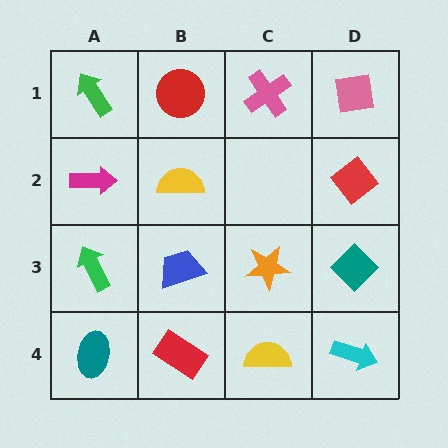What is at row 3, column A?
A green arrow.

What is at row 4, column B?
A red rectangle.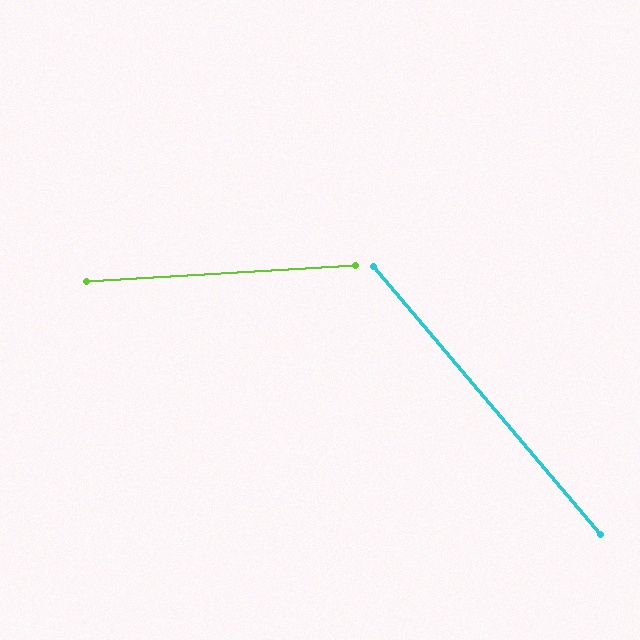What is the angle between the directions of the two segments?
Approximately 53 degrees.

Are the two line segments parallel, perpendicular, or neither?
Neither parallel nor perpendicular — they differ by about 53°.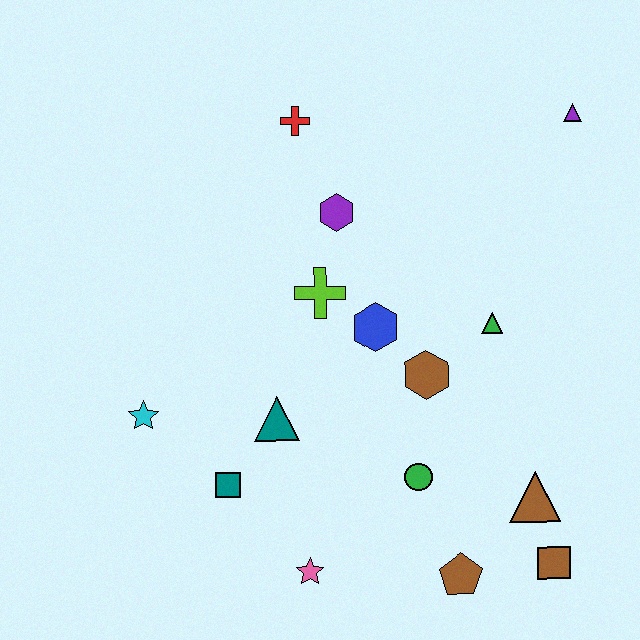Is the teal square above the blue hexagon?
No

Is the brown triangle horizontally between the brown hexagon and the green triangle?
No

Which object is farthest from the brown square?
The red cross is farthest from the brown square.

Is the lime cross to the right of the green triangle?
No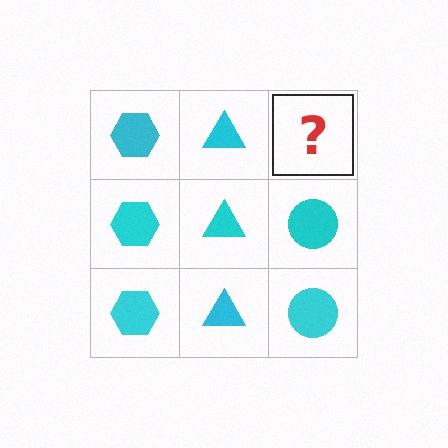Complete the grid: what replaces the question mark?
The question mark should be replaced with a cyan circle.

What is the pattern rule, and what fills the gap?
The rule is that each column has a consistent shape. The gap should be filled with a cyan circle.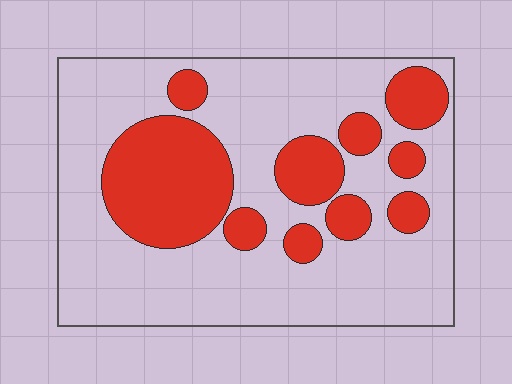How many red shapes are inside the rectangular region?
10.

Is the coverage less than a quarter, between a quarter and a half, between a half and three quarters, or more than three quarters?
Between a quarter and a half.